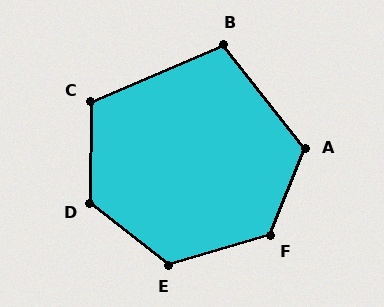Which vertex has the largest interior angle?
F, at approximately 128 degrees.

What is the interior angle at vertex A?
Approximately 120 degrees (obtuse).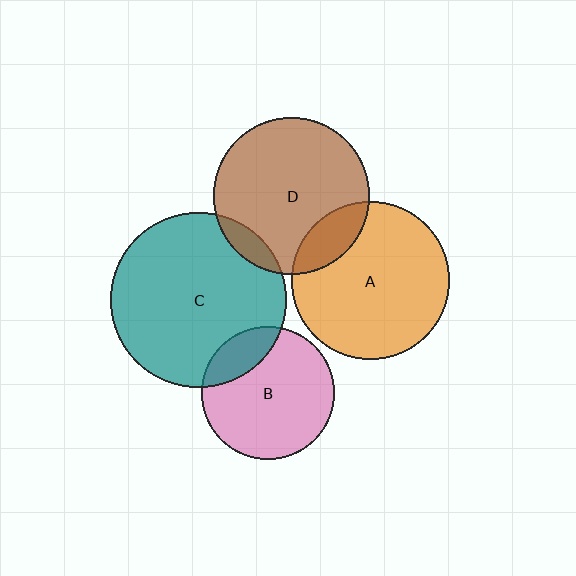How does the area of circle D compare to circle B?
Approximately 1.4 times.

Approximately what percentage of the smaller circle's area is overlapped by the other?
Approximately 20%.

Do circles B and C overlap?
Yes.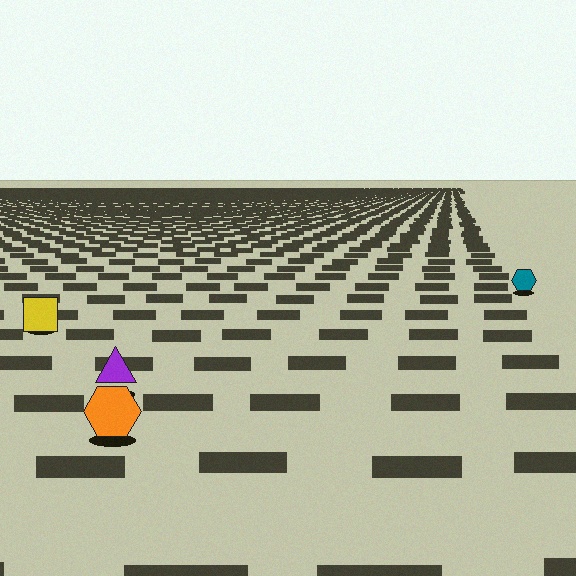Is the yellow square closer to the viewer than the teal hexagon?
Yes. The yellow square is closer — you can tell from the texture gradient: the ground texture is coarser near it.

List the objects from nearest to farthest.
From nearest to farthest: the orange hexagon, the purple triangle, the yellow square, the teal hexagon.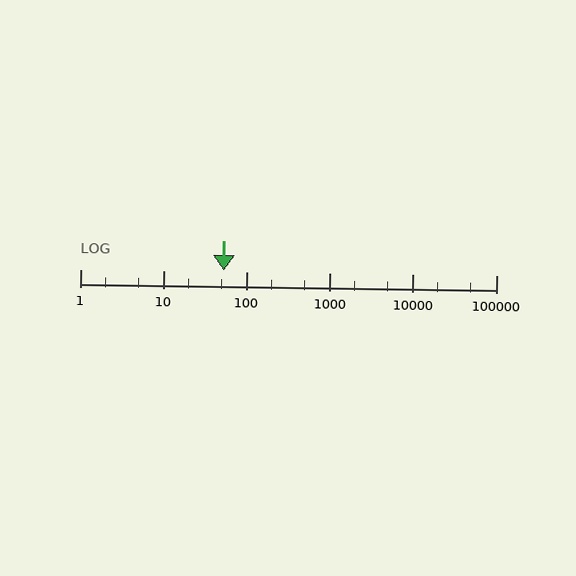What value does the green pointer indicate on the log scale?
The pointer indicates approximately 53.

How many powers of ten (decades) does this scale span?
The scale spans 5 decades, from 1 to 100000.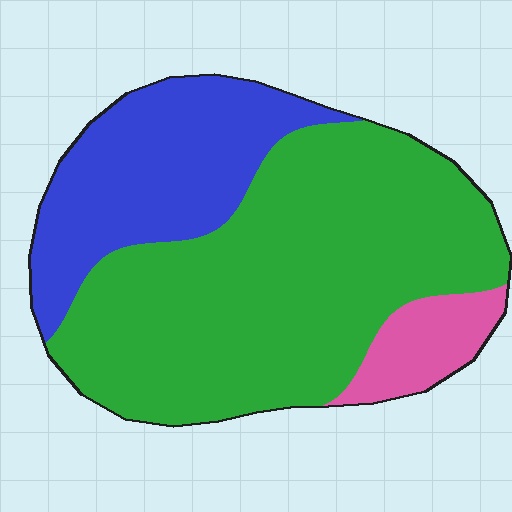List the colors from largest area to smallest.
From largest to smallest: green, blue, pink.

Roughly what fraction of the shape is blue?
Blue covers 28% of the shape.